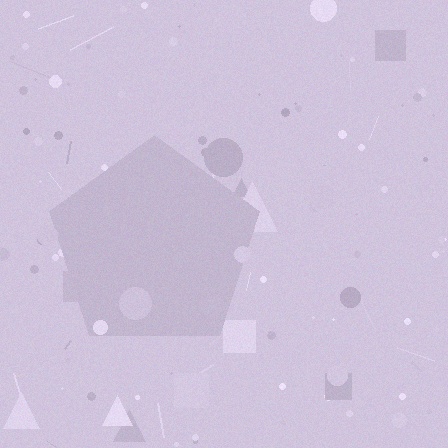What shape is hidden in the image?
A pentagon is hidden in the image.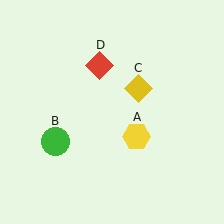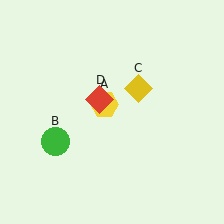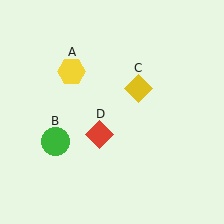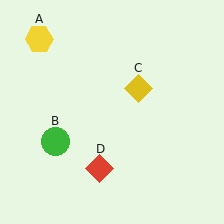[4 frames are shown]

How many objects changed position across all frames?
2 objects changed position: yellow hexagon (object A), red diamond (object D).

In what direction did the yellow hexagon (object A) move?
The yellow hexagon (object A) moved up and to the left.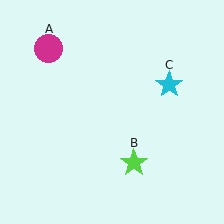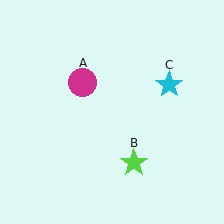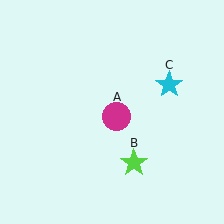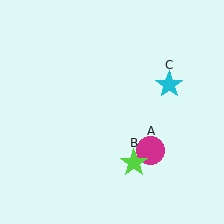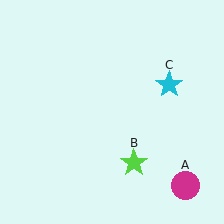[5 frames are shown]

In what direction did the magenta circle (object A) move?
The magenta circle (object A) moved down and to the right.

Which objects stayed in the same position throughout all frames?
Lime star (object B) and cyan star (object C) remained stationary.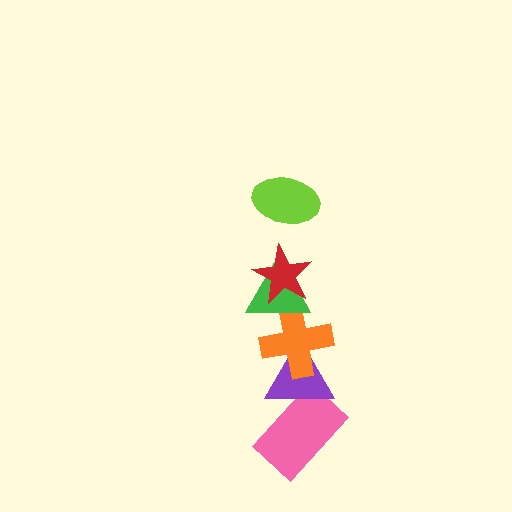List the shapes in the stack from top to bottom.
From top to bottom: the lime ellipse, the red star, the green triangle, the orange cross, the purple triangle, the pink rectangle.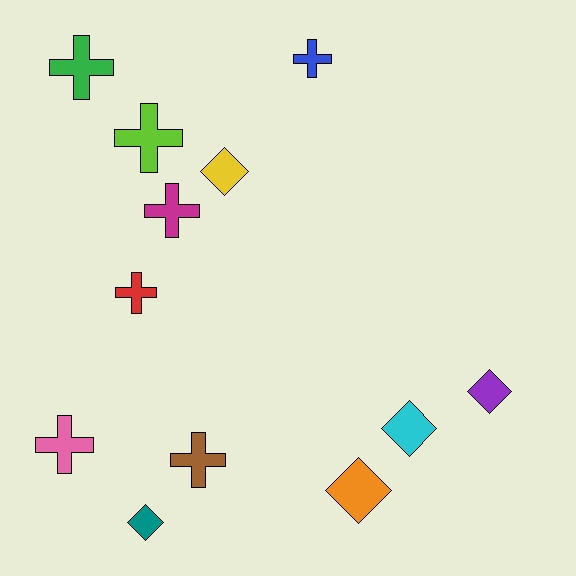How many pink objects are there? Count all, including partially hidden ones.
There is 1 pink object.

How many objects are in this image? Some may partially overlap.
There are 12 objects.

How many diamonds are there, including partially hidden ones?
There are 5 diamonds.